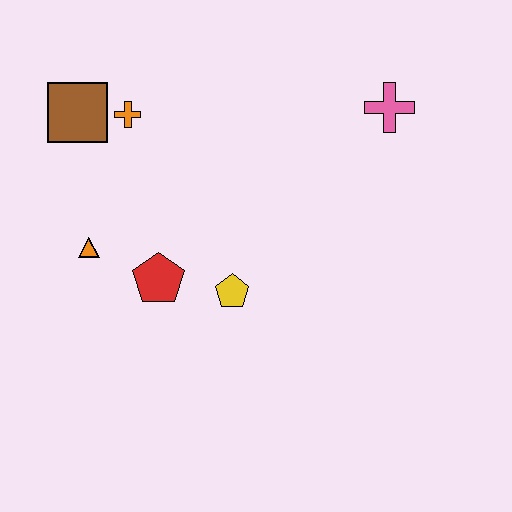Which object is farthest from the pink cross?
The orange triangle is farthest from the pink cross.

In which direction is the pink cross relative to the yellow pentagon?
The pink cross is above the yellow pentagon.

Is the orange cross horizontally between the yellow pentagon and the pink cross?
No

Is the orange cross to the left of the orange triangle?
No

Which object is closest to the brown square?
The orange cross is closest to the brown square.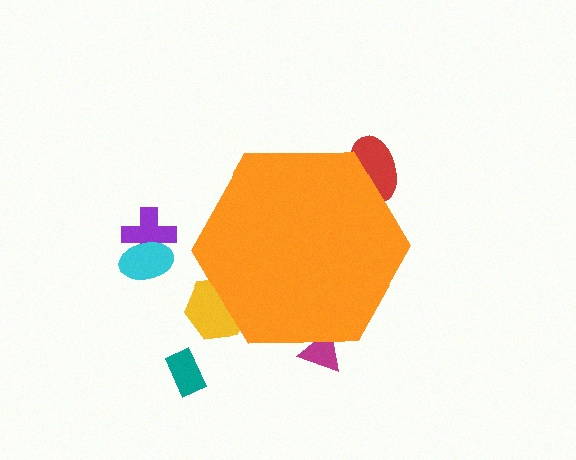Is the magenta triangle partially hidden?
Yes, the magenta triangle is partially hidden behind the orange hexagon.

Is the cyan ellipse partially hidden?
No, the cyan ellipse is fully visible.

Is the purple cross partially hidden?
No, the purple cross is fully visible.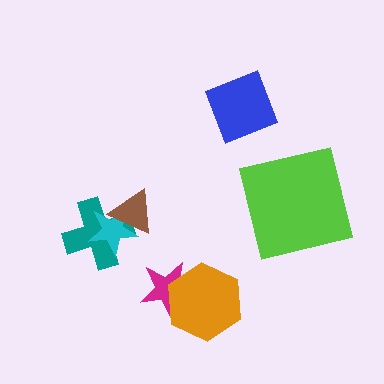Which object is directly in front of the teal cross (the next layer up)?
The cyan star is directly in front of the teal cross.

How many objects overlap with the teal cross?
2 objects overlap with the teal cross.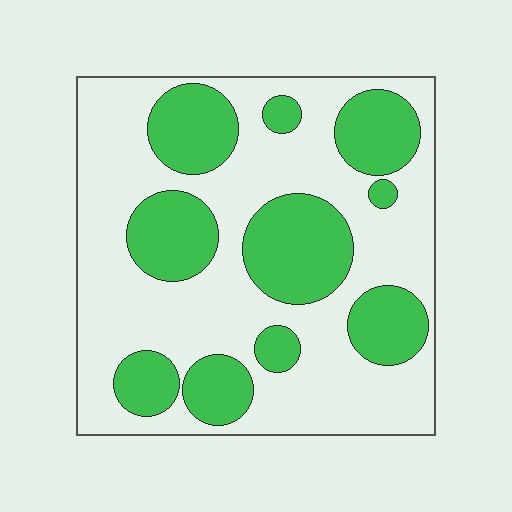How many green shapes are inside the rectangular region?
10.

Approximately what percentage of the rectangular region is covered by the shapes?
Approximately 35%.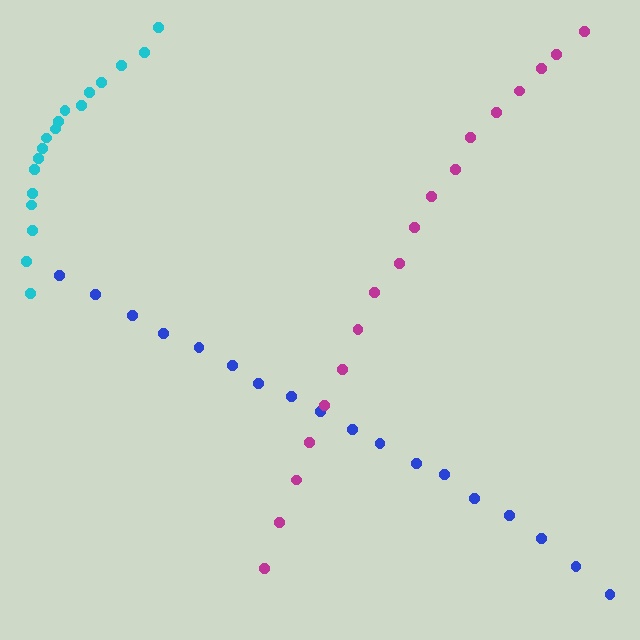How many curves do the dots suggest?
There are 3 distinct paths.